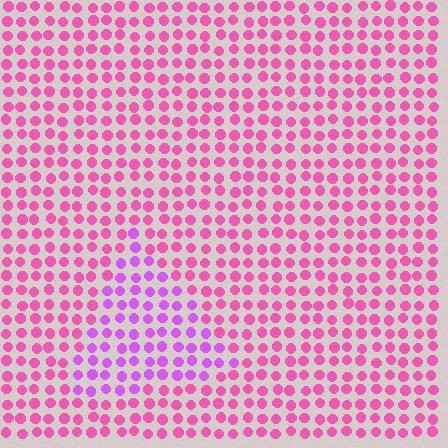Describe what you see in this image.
The image is filled with small pink elements in a uniform arrangement. A triangle-shaped region is visible where the elements are tinted to a slightly different hue, forming a subtle color boundary.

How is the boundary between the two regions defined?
The boundary is defined purely by a slight shift in hue (about 34 degrees). Spacing, size, and orientation are identical on both sides.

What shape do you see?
I see a triangle.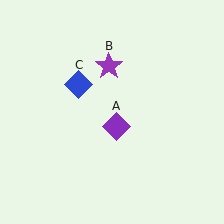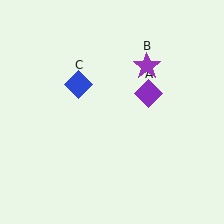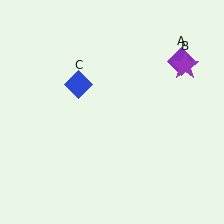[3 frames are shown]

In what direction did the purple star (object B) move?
The purple star (object B) moved right.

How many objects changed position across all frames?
2 objects changed position: purple diamond (object A), purple star (object B).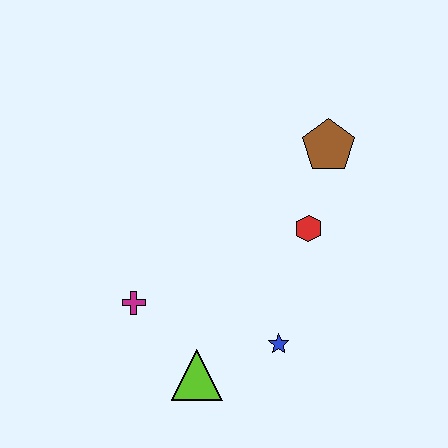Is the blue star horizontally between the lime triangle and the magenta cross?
No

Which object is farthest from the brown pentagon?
The lime triangle is farthest from the brown pentagon.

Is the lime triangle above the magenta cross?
No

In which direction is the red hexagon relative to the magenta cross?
The red hexagon is to the right of the magenta cross.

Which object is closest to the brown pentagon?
The red hexagon is closest to the brown pentagon.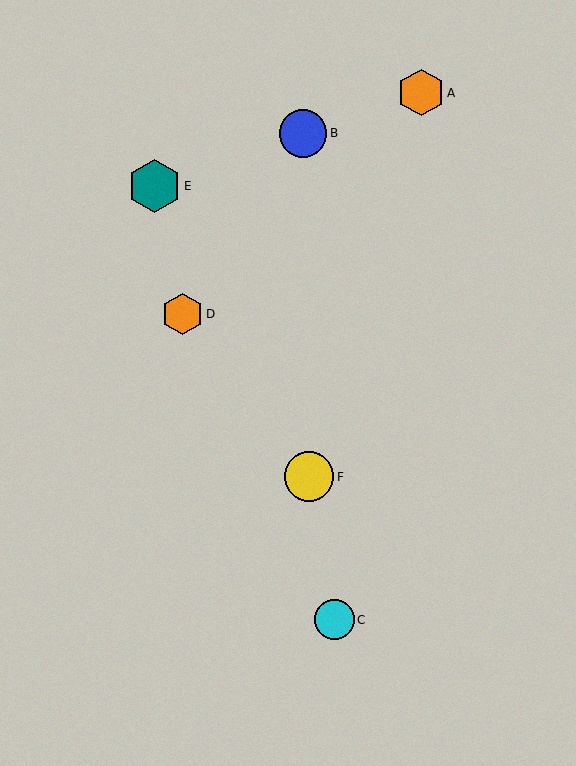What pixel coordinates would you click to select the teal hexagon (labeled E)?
Click at (154, 186) to select the teal hexagon E.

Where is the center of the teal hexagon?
The center of the teal hexagon is at (154, 186).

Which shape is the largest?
The teal hexagon (labeled E) is the largest.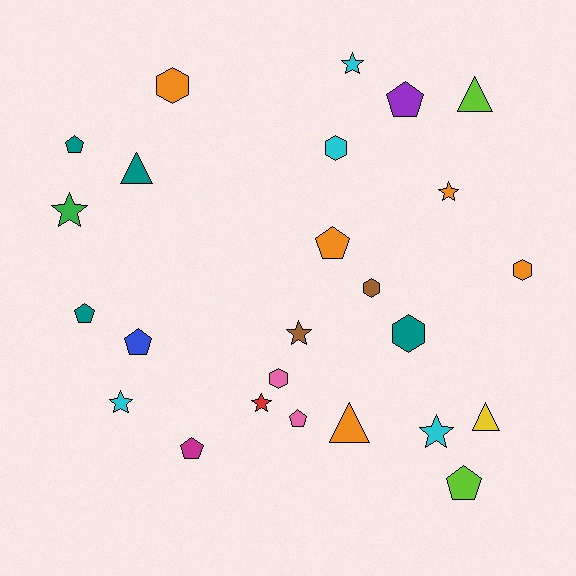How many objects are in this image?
There are 25 objects.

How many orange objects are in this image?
There are 5 orange objects.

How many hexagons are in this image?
There are 6 hexagons.